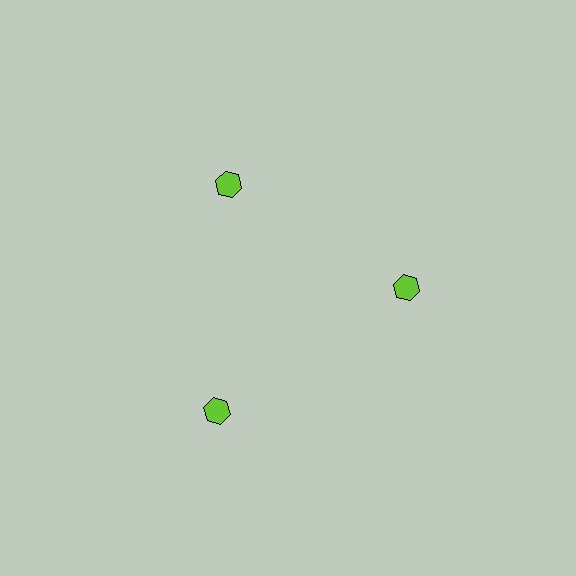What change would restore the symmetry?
The symmetry would be restored by moving it inward, back onto the ring so that all 3 hexagons sit at equal angles and equal distance from the center.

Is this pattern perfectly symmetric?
No. The 3 lime hexagons are arranged in a ring, but one element near the 7 o'clock position is pushed outward from the center, breaking the 3-fold rotational symmetry.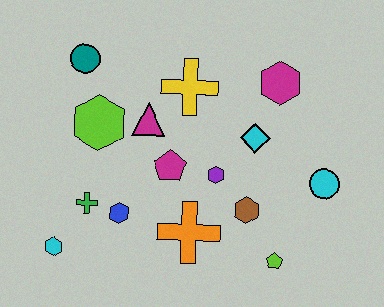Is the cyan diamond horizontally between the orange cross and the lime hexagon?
No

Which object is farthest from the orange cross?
The teal circle is farthest from the orange cross.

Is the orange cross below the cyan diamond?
Yes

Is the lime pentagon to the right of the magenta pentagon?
Yes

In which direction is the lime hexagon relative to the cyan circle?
The lime hexagon is to the left of the cyan circle.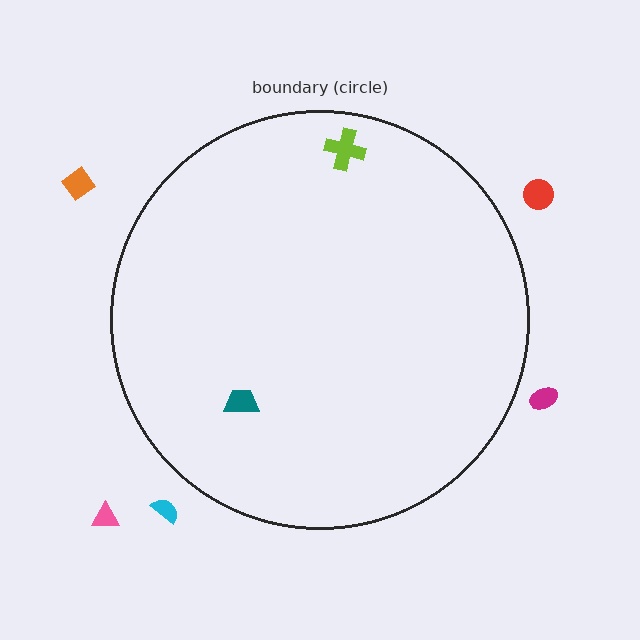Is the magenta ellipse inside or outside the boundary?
Outside.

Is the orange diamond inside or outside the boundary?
Outside.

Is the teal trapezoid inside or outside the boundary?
Inside.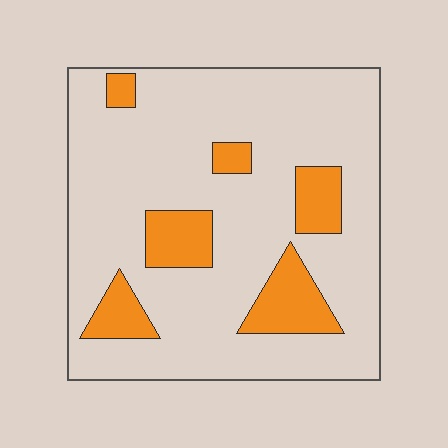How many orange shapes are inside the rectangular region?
6.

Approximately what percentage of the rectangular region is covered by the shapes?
Approximately 20%.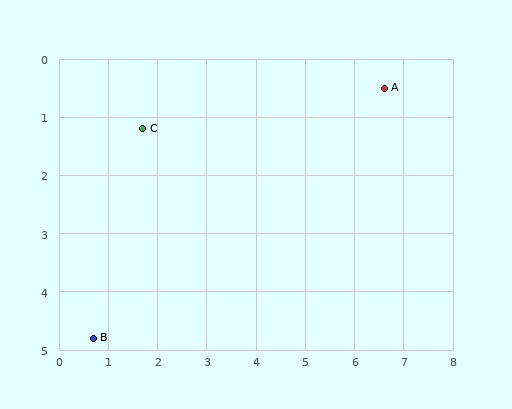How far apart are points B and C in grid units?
Points B and C are about 3.7 grid units apart.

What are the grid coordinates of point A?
Point A is at approximately (6.6, 0.5).